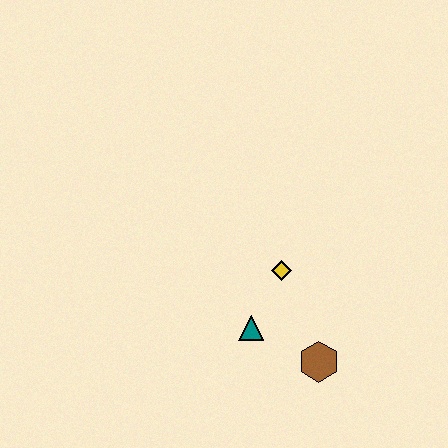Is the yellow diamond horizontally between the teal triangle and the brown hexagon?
Yes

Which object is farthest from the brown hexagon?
The yellow diamond is farthest from the brown hexagon.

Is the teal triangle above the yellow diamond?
No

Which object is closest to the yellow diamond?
The teal triangle is closest to the yellow diamond.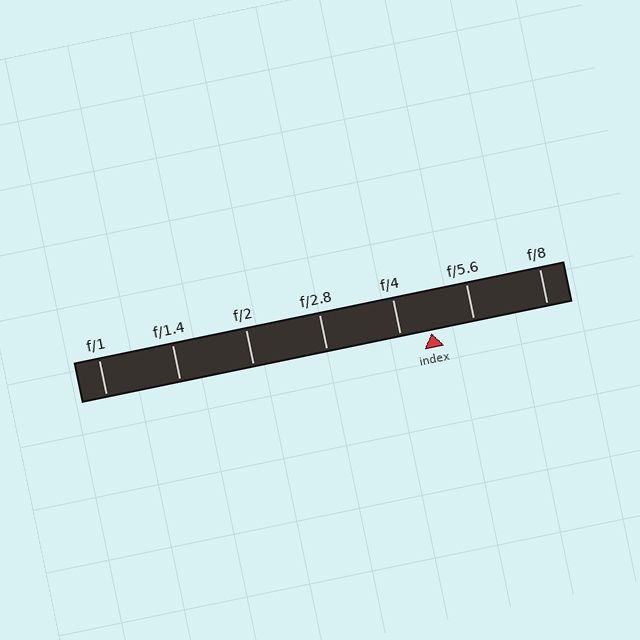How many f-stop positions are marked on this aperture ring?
There are 7 f-stop positions marked.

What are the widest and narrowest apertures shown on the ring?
The widest aperture shown is f/1 and the narrowest is f/8.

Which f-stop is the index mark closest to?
The index mark is closest to f/4.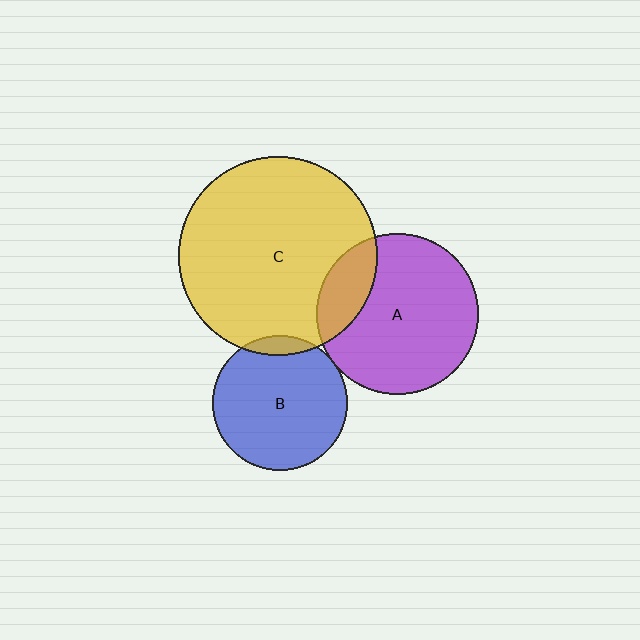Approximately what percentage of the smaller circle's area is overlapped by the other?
Approximately 20%.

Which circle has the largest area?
Circle C (yellow).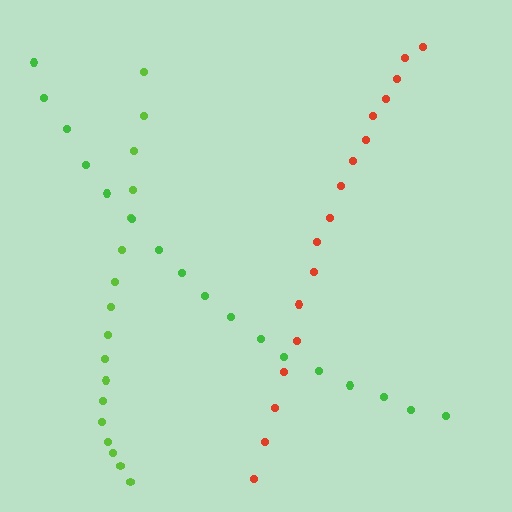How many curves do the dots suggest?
There are 3 distinct paths.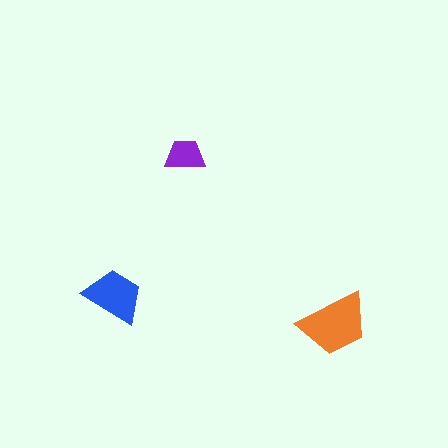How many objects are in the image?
There are 3 objects in the image.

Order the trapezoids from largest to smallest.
the orange one, the blue one, the purple one.